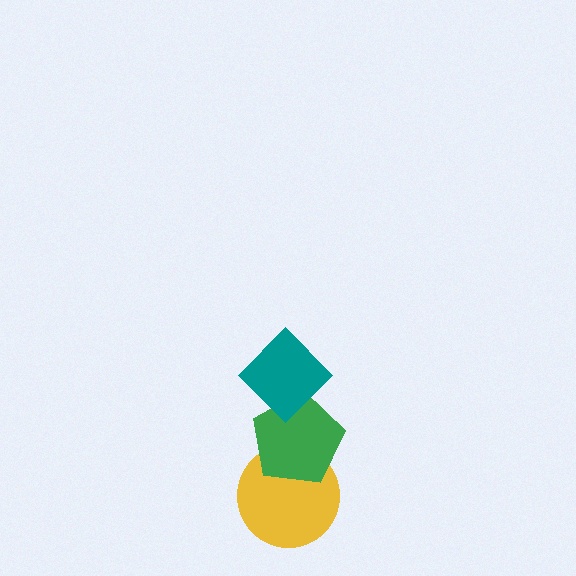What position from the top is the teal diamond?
The teal diamond is 1st from the top.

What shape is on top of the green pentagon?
The teal diamond is on top of the green pentagon.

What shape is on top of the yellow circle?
The green pentagon is on top of the yellow circle.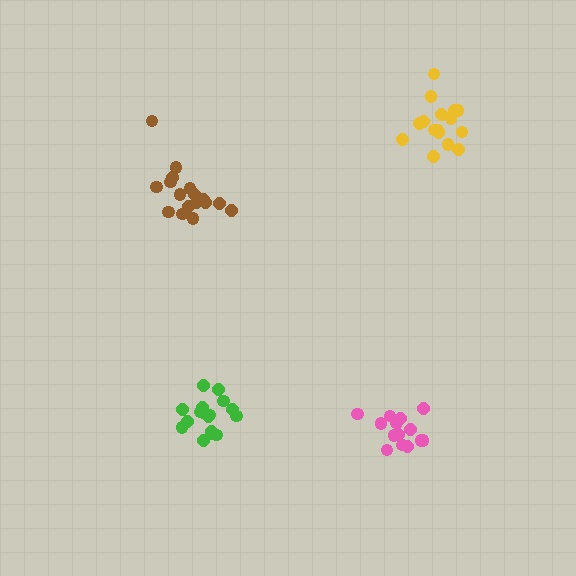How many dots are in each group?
Group 1: 14 dots, Group 2: 17 dots, Group 3: 16 dots, Group 4: 18 dots (65 total).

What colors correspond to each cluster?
The clusters are colored: pink, brown, yellow, green.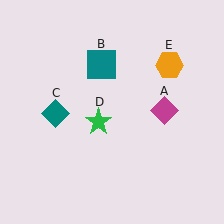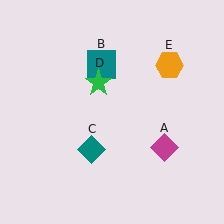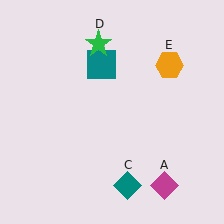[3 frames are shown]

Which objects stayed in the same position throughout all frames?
Teal square (object B) and orange hexagon (object E) remained stationary.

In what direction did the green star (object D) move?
The green star (object D) moved up.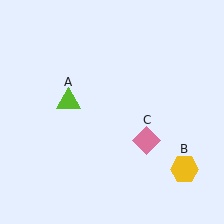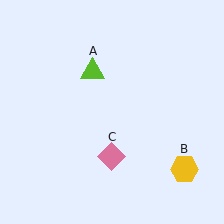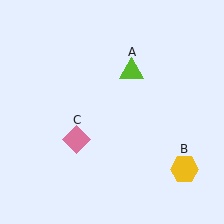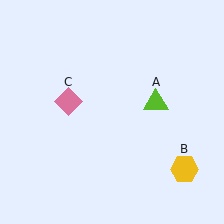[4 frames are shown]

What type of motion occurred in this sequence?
The lime triangle (object A), pink diamond (object C) rotated clockwise around the center of the scene.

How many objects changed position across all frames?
2 objects changed position: lime triangle (object A), pink diamond (object C).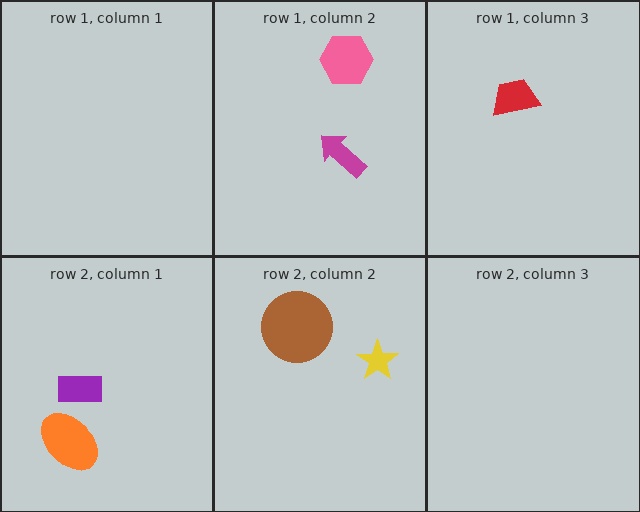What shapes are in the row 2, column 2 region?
The yellow star, the brown circle.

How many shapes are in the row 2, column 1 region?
2.